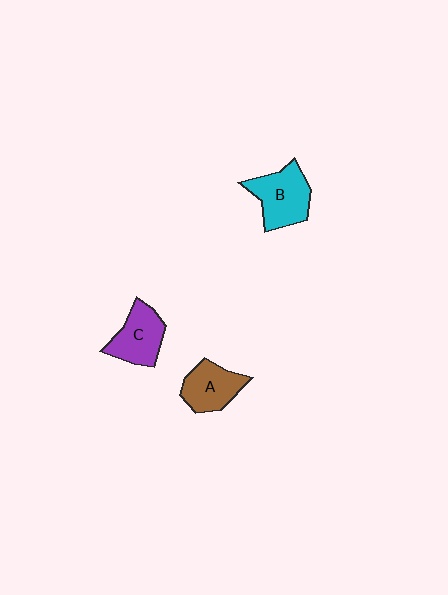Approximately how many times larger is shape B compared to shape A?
Approximately 1.2 times.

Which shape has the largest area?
Shape B (cyan).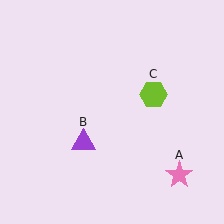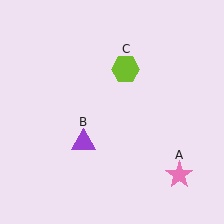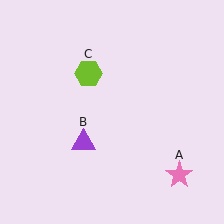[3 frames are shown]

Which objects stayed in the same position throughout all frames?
Pink star (object A) and purple triangle (object B) remained stationary.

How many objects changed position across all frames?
1 object changed position: lime hexagon (object C).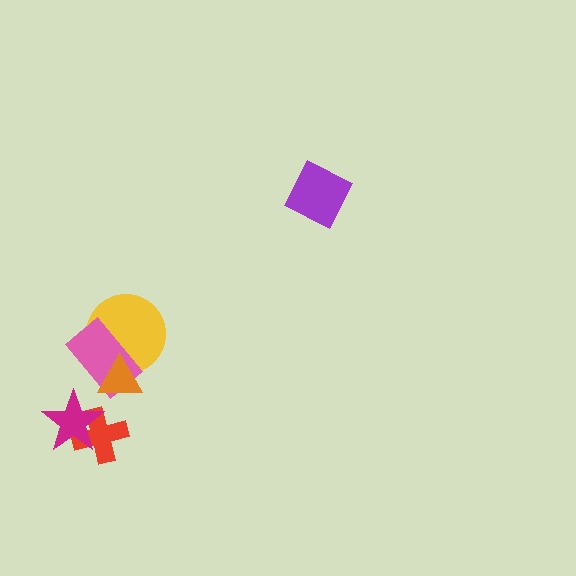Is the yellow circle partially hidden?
Yes, it is partially covered by another shape.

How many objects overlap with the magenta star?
1 object overlaps with the magenta star.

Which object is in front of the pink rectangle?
The orange triangle is in front of the pink rectangle.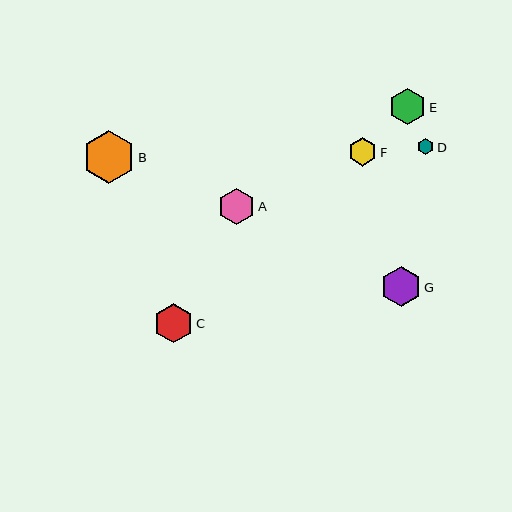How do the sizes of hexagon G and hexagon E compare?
Hexagon G and hexagon E are approximately the same size.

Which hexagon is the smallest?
Hexagon D is the smallest with a size of approximately 16 pixels.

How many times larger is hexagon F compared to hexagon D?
Hexagon F is approximately 1.8 times the size of hexagon D.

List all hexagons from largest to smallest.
From largest to smallest: B, G, C, E, A, F, D.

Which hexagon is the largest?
Hexagon B is the largest with a size of approximately 53 pixels.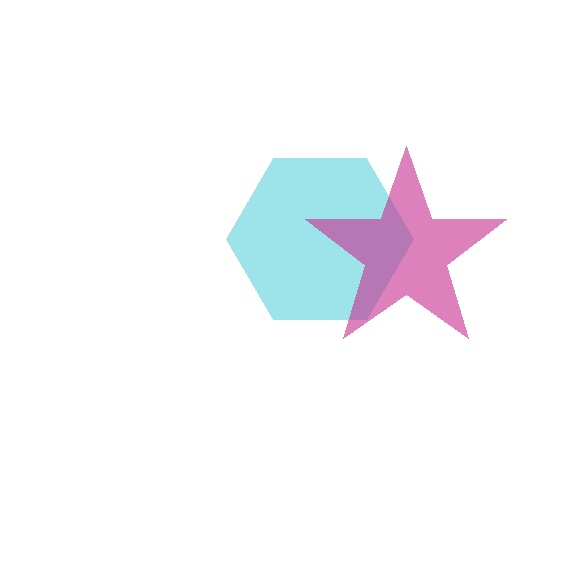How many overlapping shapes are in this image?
There are 2 overlapping shapes in the image.